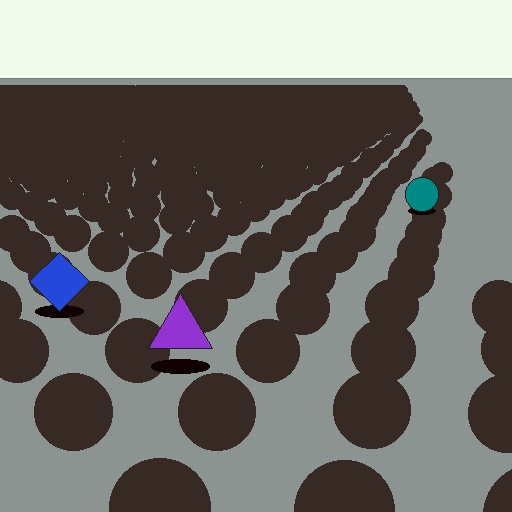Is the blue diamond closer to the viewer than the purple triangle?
No. The purple triangle is closer — you can tell from the texture gradient: the ground texture is coarser near it.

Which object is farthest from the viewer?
The teal circle is farthest from the viewer. It appears smaller and the ground texture around it is denser.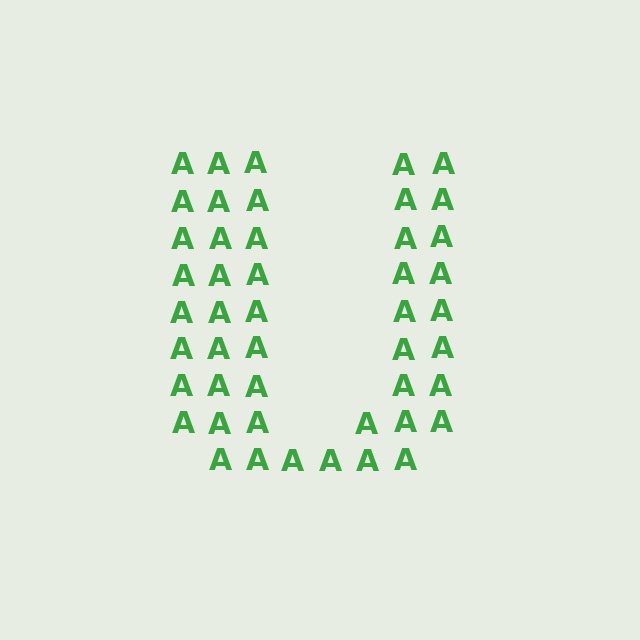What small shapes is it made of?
It is made of small letter A's.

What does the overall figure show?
The overall figure shows the letter U.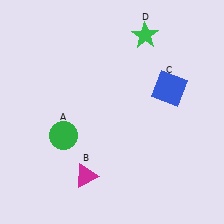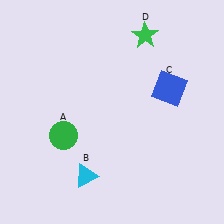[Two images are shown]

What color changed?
The triangle (B) changed from magenta in Image 1 to cyan in Image 2.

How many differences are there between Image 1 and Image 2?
There is 1 difference between the two images.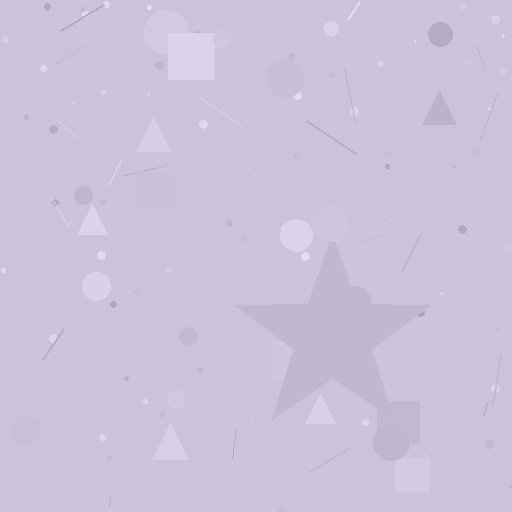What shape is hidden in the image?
A star is hidden in the image.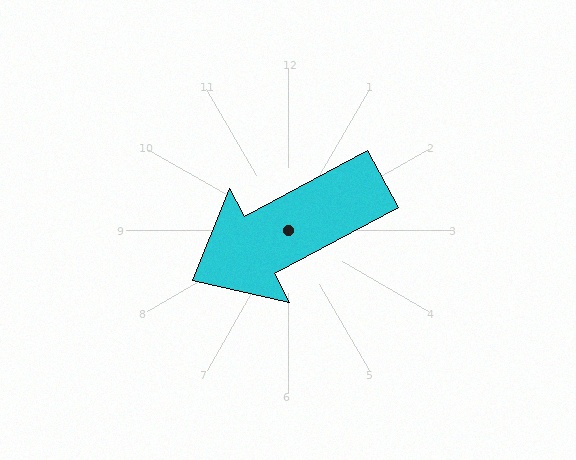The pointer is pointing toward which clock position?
Roughly 8 o'clock.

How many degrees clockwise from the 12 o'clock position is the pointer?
Approximately 242 degrees.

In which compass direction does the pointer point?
Southwest.